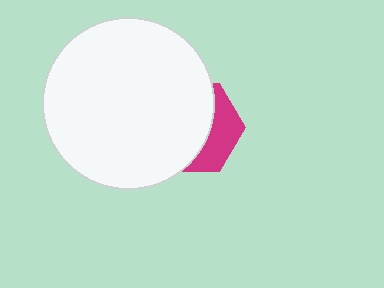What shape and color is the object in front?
The object in front is a white circle.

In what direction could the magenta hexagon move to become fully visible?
The magenta hexagon could move right. That would shift it out from behind the white circle entirely.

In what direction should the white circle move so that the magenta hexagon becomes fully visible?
The white circle should move left. That is the shortest direction to clear the overlap and leave the magenta hexagon fully visible.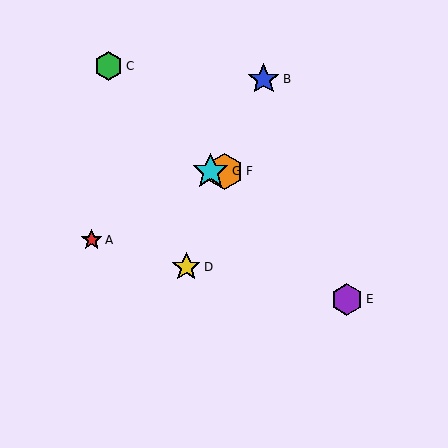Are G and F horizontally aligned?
Yes, both are at y≈172.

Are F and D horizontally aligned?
No, F is at y≈172 and D is at y≈267.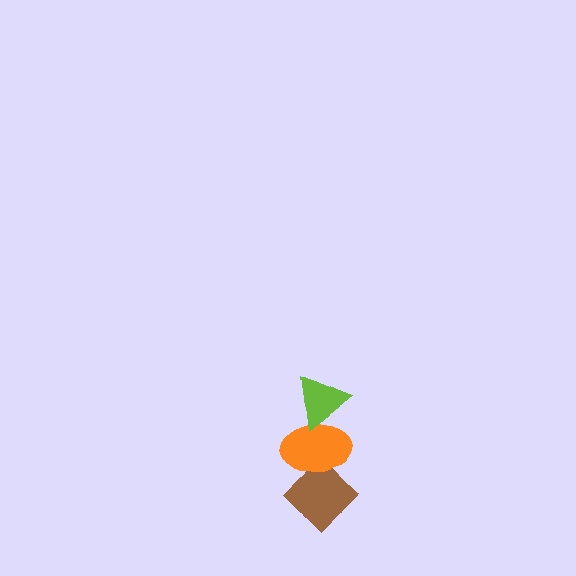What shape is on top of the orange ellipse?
The lime triangle is on top of the orange ellipse.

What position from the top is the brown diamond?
The brown diamond is 3rd from the top.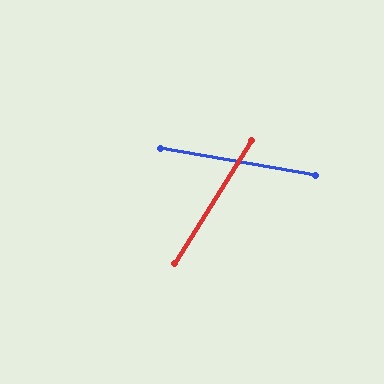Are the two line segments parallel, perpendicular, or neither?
Neither parallel nor perpendicular — they differ by about 68°.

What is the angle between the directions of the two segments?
Approximately 68 degrees.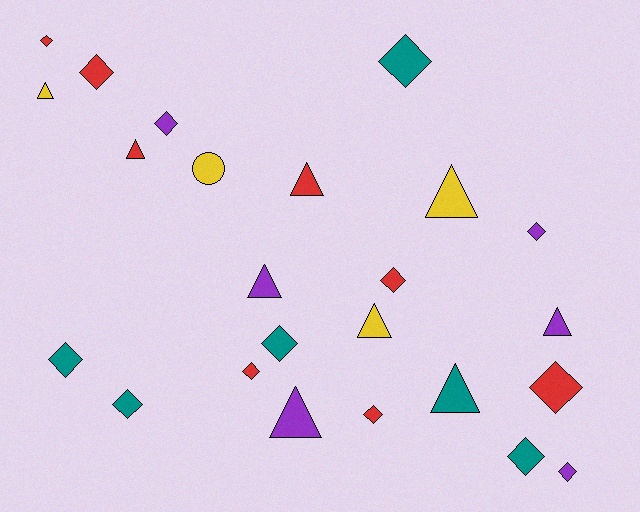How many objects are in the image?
There are 24 objects.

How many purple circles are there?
There are no purple circles.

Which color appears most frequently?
Red, with 8 objects.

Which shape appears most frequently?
Diamond, with 14 objects.